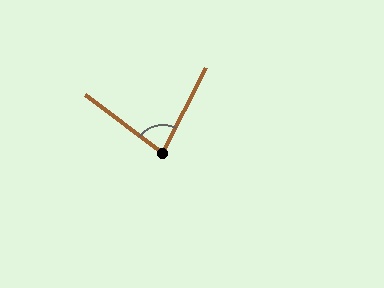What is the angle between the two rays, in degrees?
Approximately 80 degrees.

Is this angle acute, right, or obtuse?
It is acute.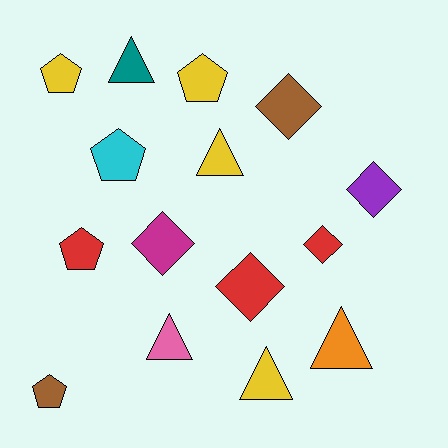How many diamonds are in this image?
There are 5 diamonds.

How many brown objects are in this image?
There are 2 brown objects.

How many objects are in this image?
There are 15 objects.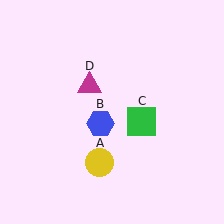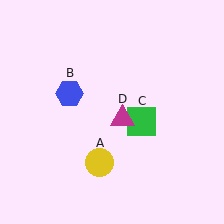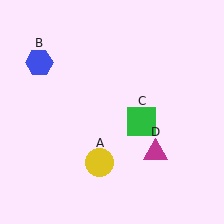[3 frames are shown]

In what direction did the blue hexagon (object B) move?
The blue hexagon (object B) moved up and to the left.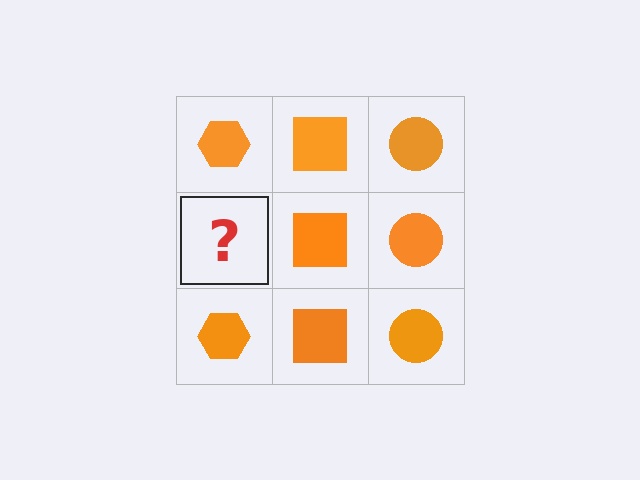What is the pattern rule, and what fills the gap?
The rule is that each column has a consistent shape. The gap should be filled with an orange hexagon.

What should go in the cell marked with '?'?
The missing cell should contain an orange hexagon.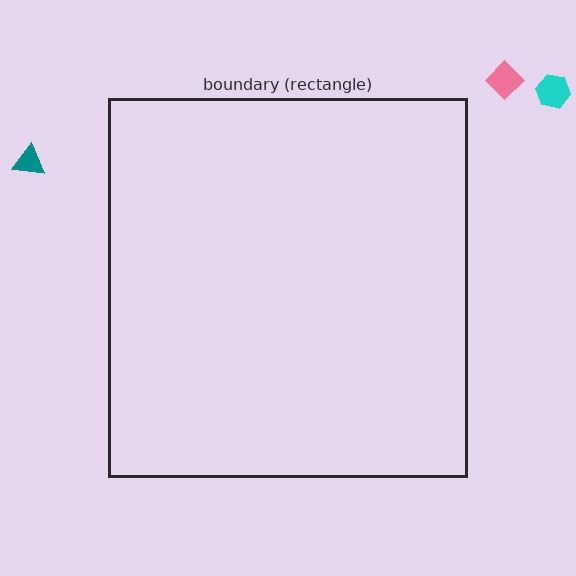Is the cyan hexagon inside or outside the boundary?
Outside.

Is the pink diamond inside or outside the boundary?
Outside.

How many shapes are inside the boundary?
0 inside, 3 outside.